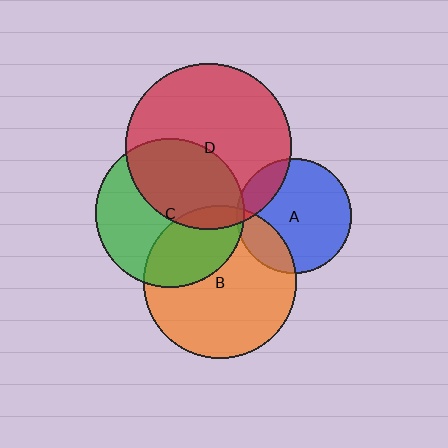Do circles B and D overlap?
Yes.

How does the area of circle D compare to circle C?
Approximately 1.2 times.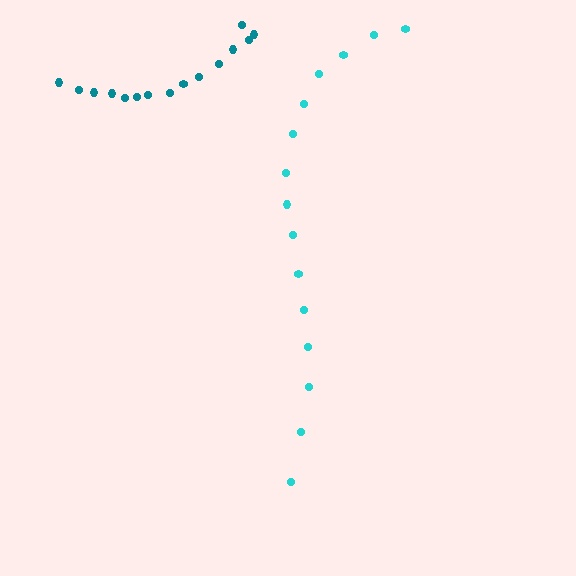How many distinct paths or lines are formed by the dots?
There are 2 distinct paths.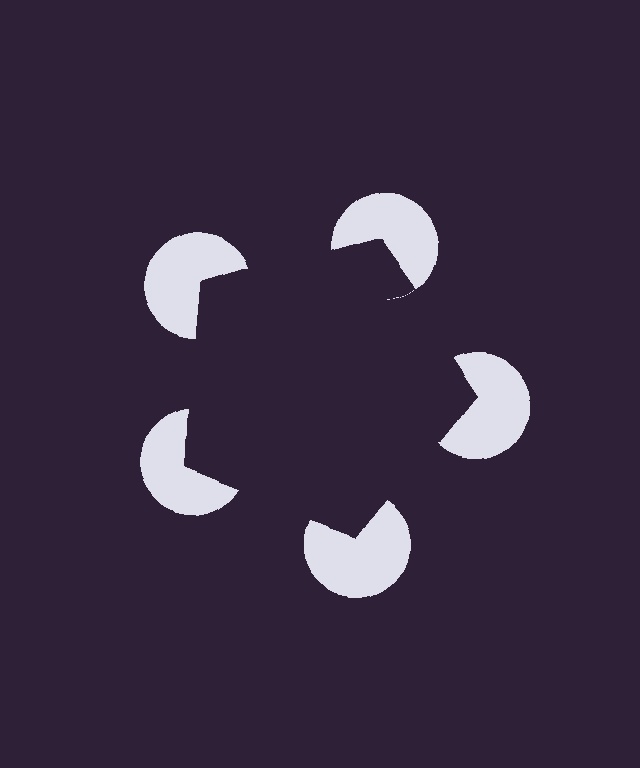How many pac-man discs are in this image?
There are 5 — one at each vertex of the illusory pentagon.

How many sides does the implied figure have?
5 sides.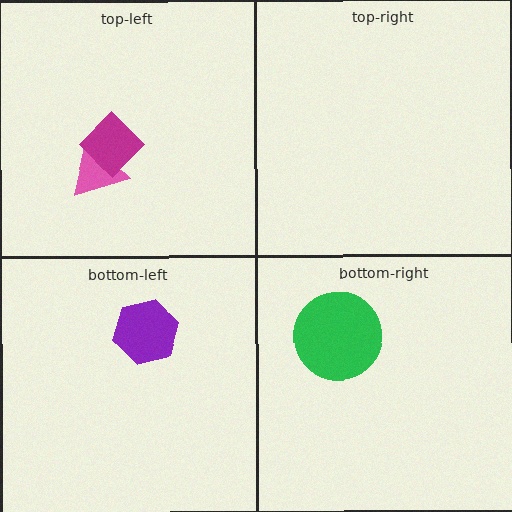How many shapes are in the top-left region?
2.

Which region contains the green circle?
The bottom-right region.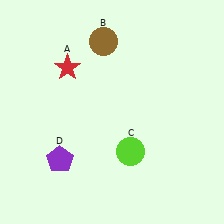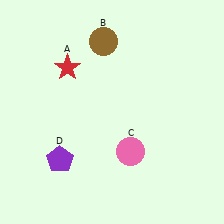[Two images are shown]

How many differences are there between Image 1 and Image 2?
There is 1 difference between the two images.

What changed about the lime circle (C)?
In Image 1, C is lime. In Image 2, it changed to pink.